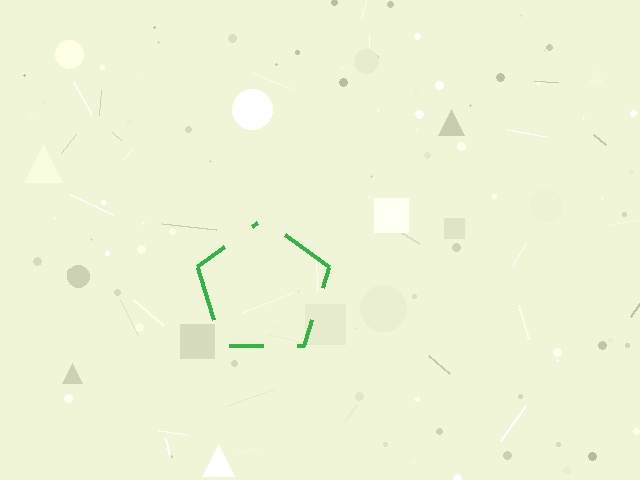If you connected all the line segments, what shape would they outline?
They would outline a pentagon.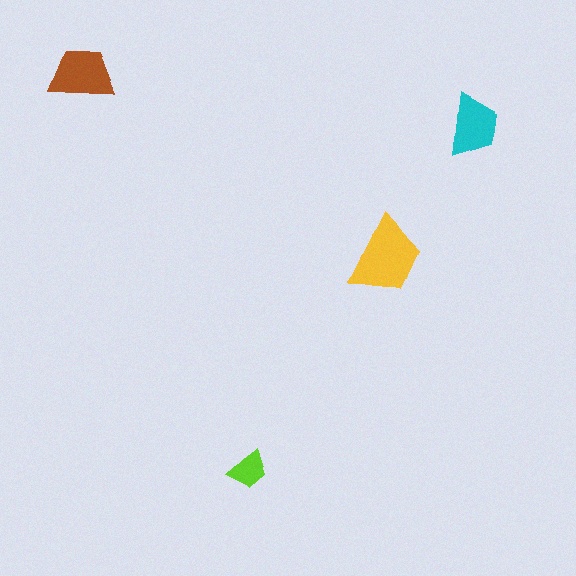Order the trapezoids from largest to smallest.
the yellow one, the brown one, the cyan one, the lime one.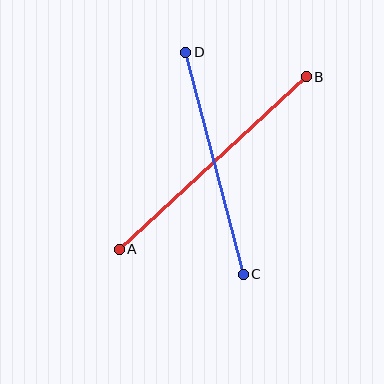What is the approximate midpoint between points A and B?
The midpoint is at approximately (213, 163) pixels.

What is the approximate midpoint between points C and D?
The midpoint is at approximately (214, 163) pixels.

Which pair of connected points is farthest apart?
Points A and B are farthest apart.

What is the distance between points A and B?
The distance is approximately 255 pixels.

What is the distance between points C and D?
The distance is approximately 229 pixels.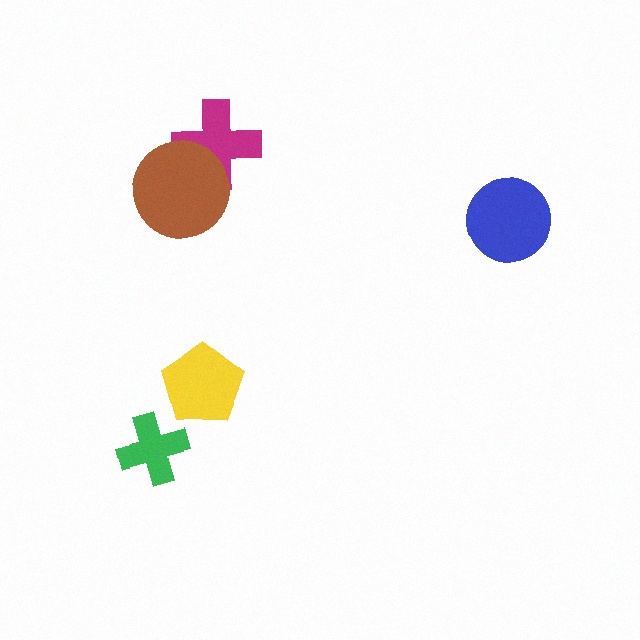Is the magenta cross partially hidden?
Yes, it is partially covered by another shape.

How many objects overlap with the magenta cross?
1 object overlaps with the magenta cross.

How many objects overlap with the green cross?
0 objects overlap with the green cross.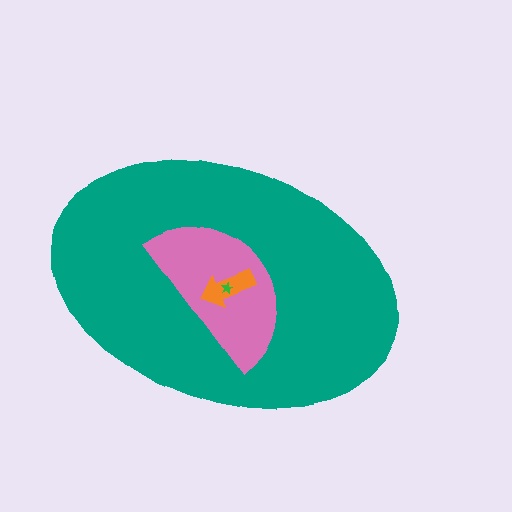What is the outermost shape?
The teal ellipse.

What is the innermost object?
The green star.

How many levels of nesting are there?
4.